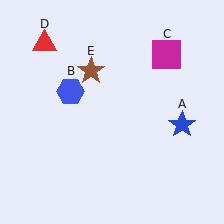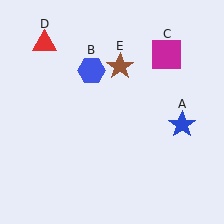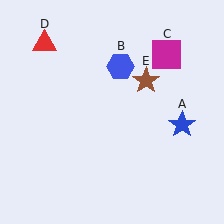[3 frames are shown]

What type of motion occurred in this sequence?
The blue hexagon (object B), brown star (object E) rotated clockwise around the center of the scene.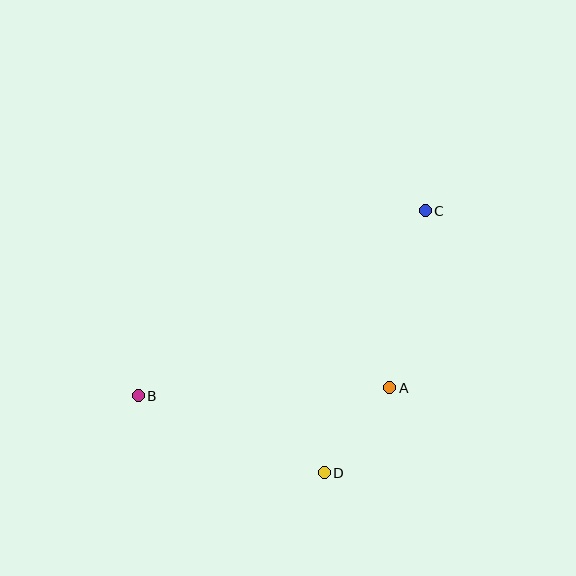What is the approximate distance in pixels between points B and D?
The distance between B and D is approximately 201 pixels.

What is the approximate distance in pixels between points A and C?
The distance between A and C is approximately 181 pixels.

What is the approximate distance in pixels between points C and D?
The distance between C and D is approximately 281 pixels.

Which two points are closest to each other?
Points A and D are closest to each other.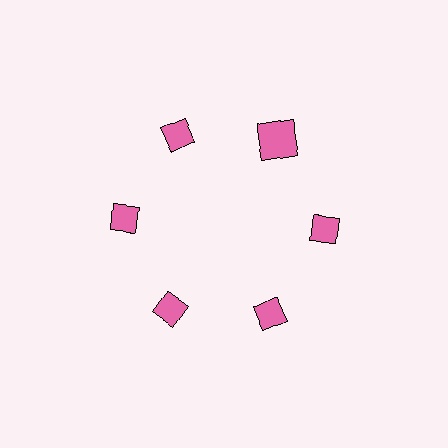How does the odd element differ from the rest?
It has a different shape: square instead of diamond.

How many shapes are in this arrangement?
There are 6 shapes arranged in a ring pattern.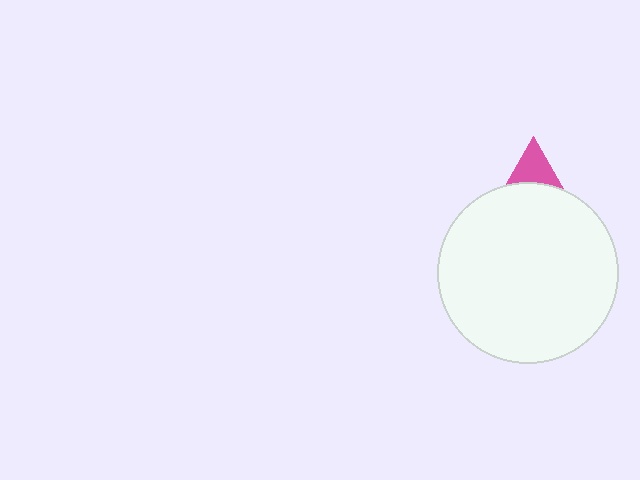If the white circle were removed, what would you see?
You would see the complete pink triangle.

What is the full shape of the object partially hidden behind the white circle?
The partially hidden object is a pink triangle.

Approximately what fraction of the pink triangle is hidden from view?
Roughly 69% of the pink triangle is hidden behind the white circle.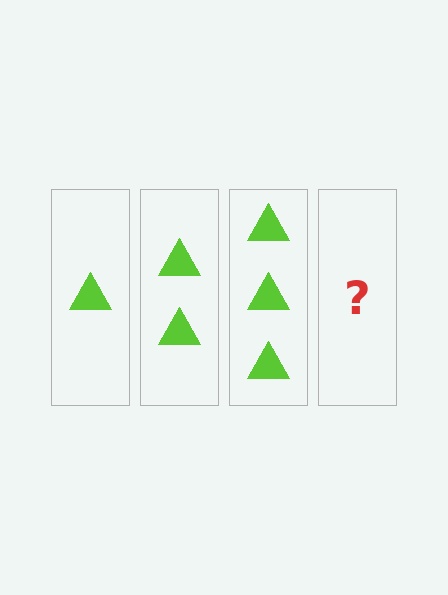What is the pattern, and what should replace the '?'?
The pattern is that each step adds one more triangle. The '?' should be 4 triangles.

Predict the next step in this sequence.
The next step is 4 triangles.